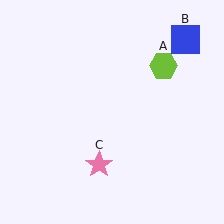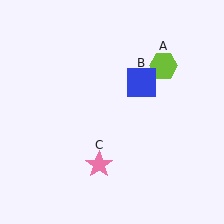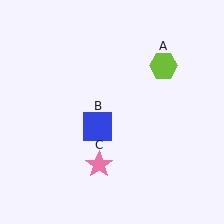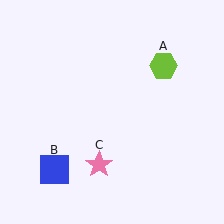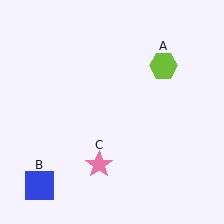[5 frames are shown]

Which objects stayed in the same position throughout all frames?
Lime hexagon (object A) and pink star (object C) remained stationary.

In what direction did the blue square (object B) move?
The blue square (object B) moved down and to the left.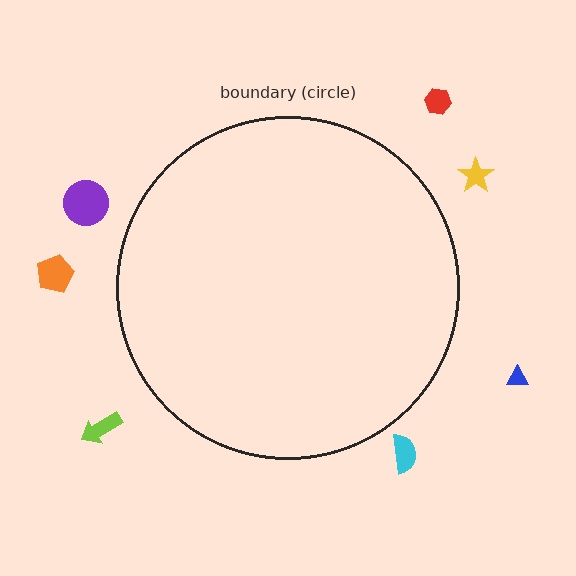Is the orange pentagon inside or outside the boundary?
Outside.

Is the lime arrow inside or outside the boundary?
Outside.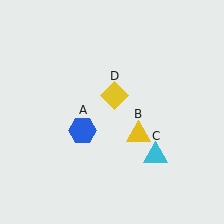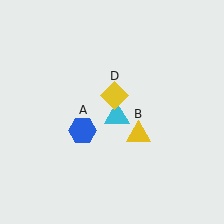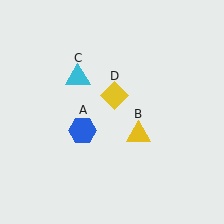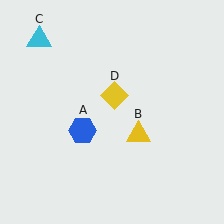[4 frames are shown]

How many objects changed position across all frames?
1 object changed position: cyan triangle (object C).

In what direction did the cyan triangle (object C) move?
The cyan triangle (object C) moved up and to the left.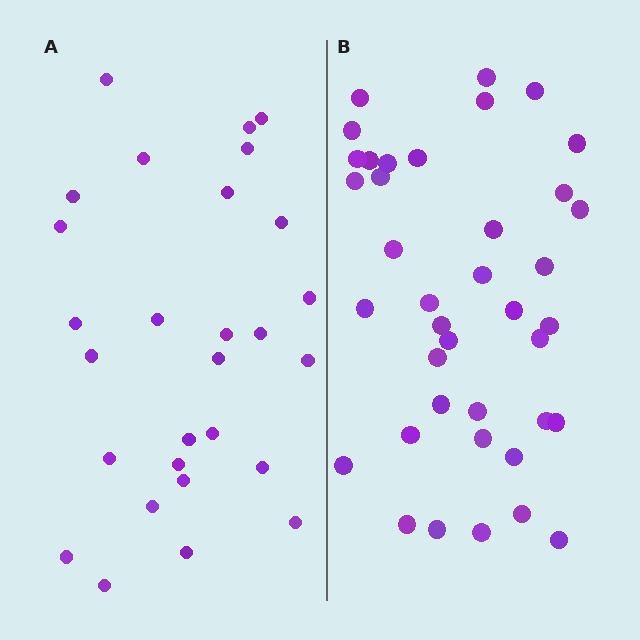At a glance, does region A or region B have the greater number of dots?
Region B (the right region) has more dots.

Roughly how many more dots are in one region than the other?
Region B has roughly 12 or so more dots than region A.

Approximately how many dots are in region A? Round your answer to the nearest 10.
About 30 dots. (The exact count is 28, which rounds to 30.)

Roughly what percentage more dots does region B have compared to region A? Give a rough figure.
About 40% more.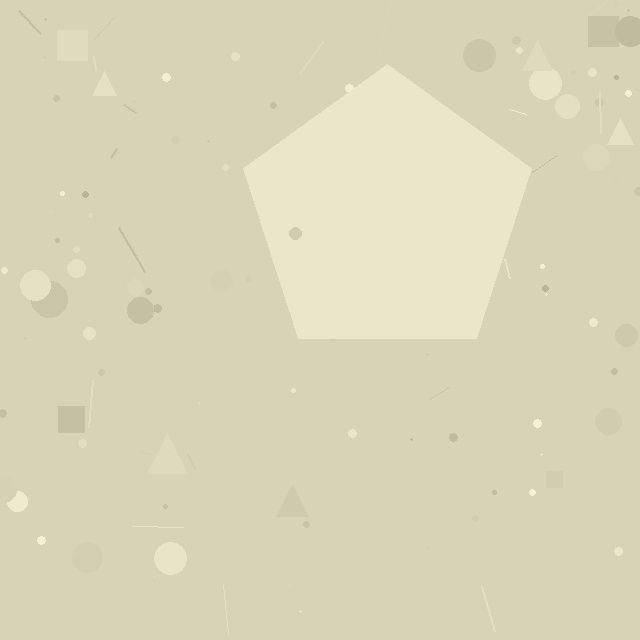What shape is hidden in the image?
A pentagon is hidden in the image.